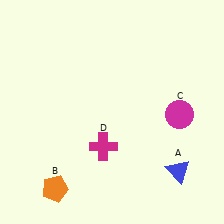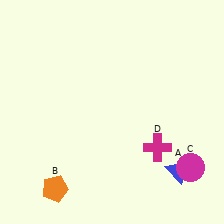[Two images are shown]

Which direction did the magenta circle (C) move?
The magenta circle (C) moved down.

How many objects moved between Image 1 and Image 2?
2 objects moved between the two images.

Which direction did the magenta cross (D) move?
The magenta cross (D) moved right.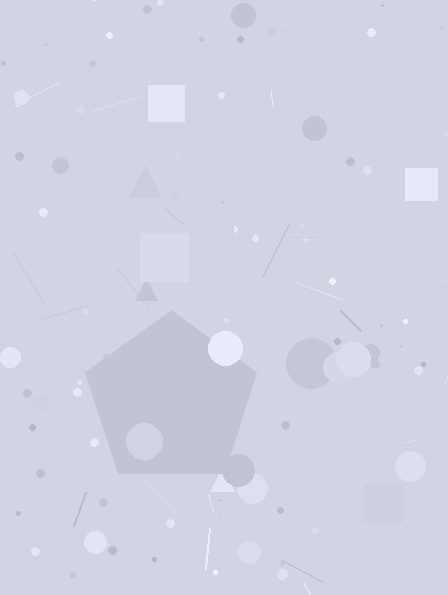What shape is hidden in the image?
A pentagon is hidden in the image.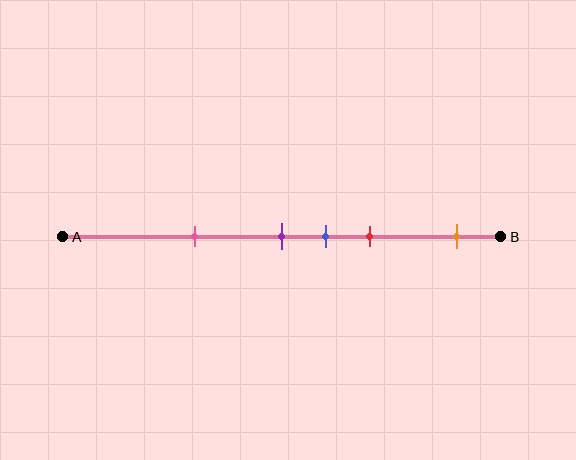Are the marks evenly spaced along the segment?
No, the marks are not evenly spaced.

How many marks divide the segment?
There are 5 marks dividing the segment.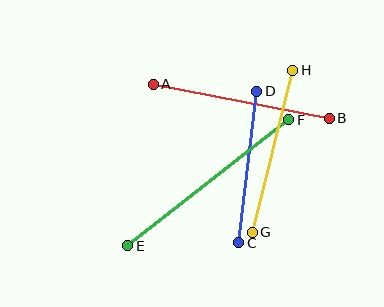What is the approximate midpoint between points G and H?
The midpoint is at approximately (273, 151) pixels.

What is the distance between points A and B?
The distance is approximately 179 pixels.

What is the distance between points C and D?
The distance is approximately 153 pixels.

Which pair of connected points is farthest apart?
Points E and F are farthest apart.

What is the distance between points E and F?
The distance is approximately 204 pixels.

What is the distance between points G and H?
The distance is approximately 167 pixels.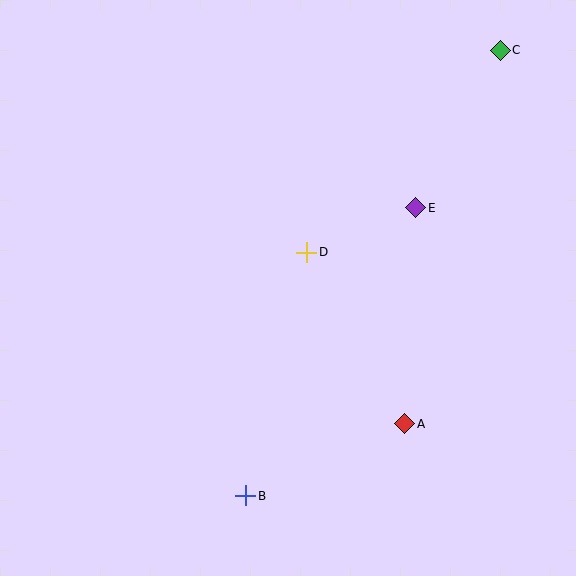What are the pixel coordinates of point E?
Point E is at (416, 208).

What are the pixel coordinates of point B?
Point B is at (246, 496).